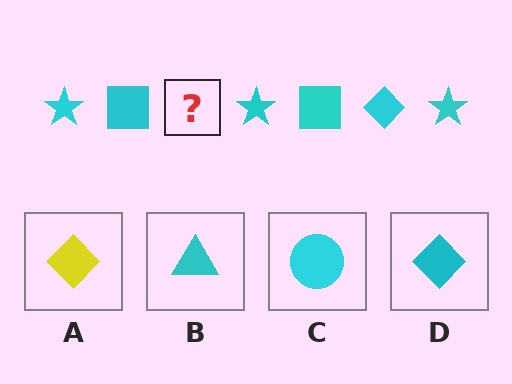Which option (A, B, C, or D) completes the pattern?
D.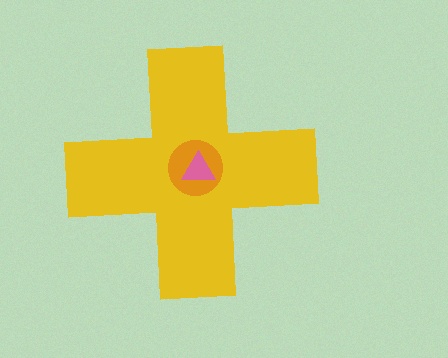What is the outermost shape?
The yellow cross.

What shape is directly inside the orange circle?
The pink triangle.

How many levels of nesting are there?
3.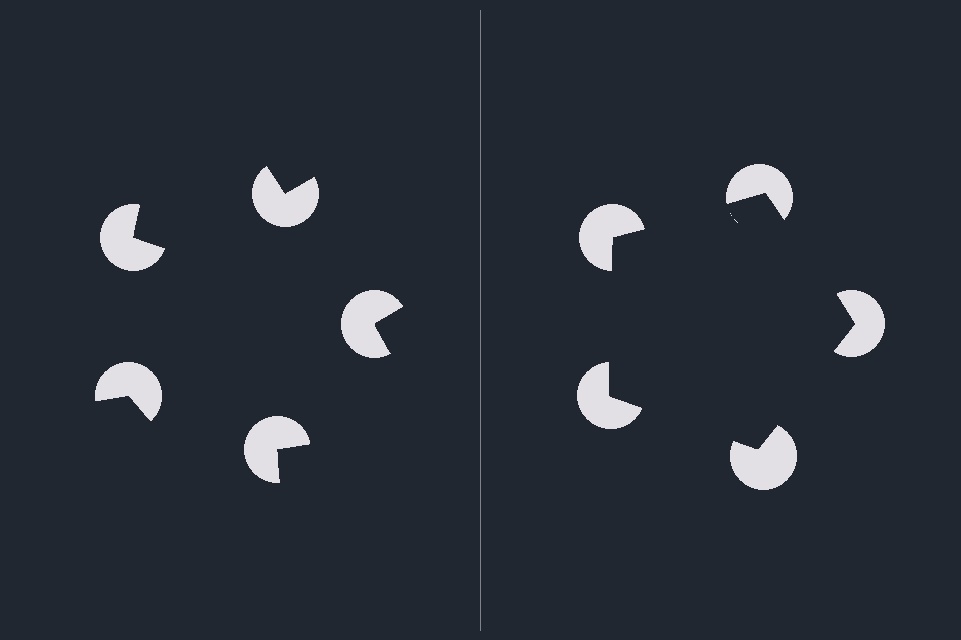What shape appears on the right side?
An illusory pentagon.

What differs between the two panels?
The pac-man discs are positioned identically on both sides; only the wedge orientations differ. On the right they align to a pentagon; on the left they are misaligned.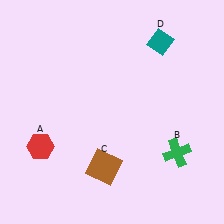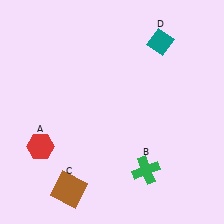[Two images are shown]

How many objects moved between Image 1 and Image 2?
2 objects moved between the two images.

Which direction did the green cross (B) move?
The green cross (B) moved left.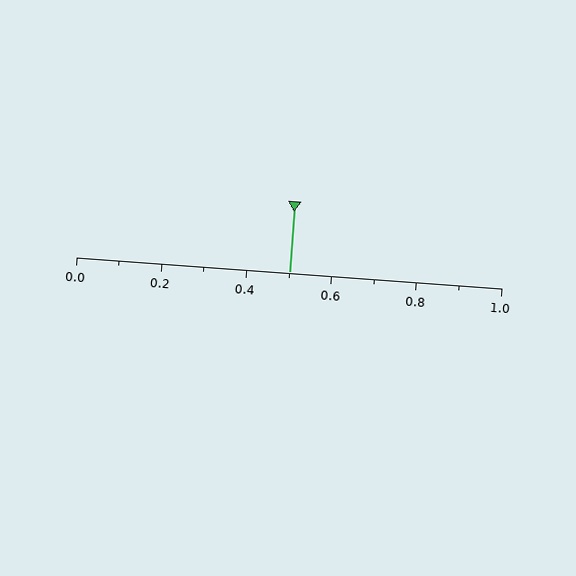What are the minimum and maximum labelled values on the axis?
The axis runs from 0.0 to 1.0.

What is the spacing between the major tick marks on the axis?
The major ticks are spaced 0.2 apart.